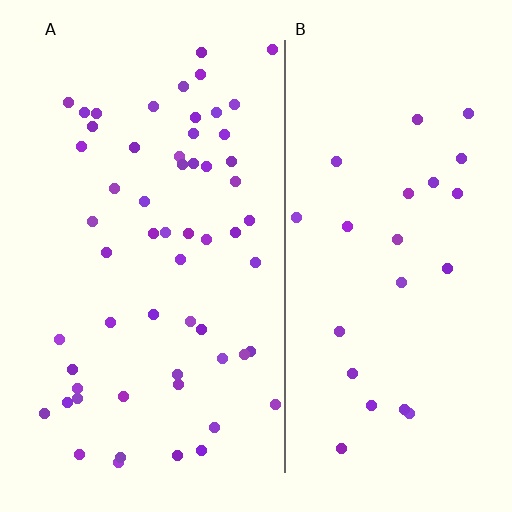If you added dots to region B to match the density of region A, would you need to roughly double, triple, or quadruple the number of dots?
Approximately double.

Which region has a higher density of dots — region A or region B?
A (the left).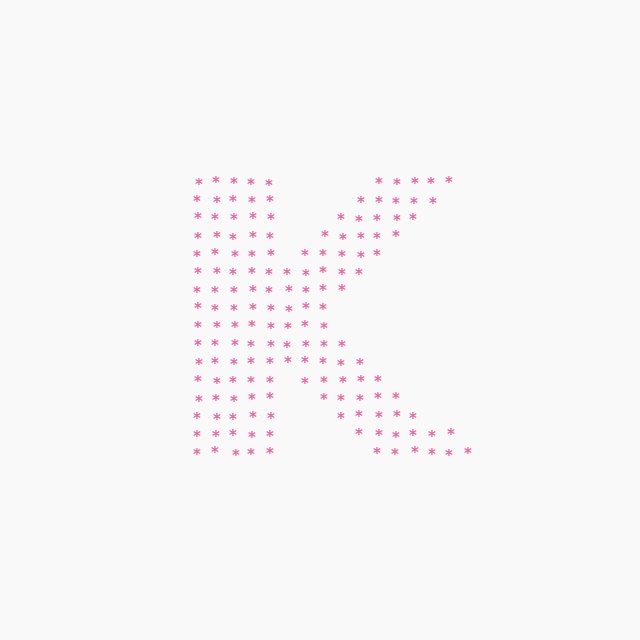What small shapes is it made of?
It is made of small asterisks.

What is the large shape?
The large shape is the letter K.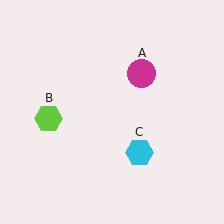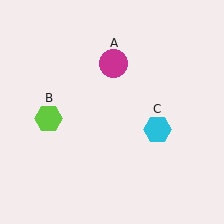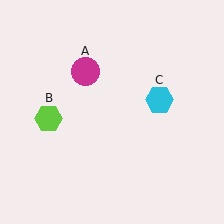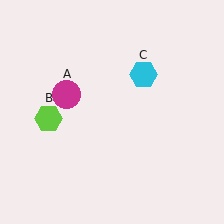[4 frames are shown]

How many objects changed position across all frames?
2 objects changed position: magenta circle (object A), cyan hexagon (object C).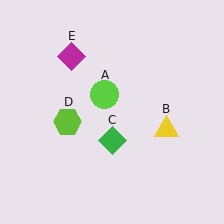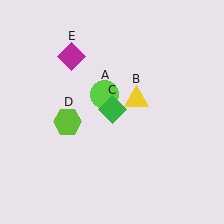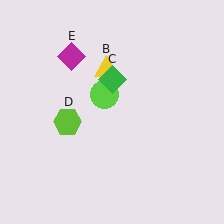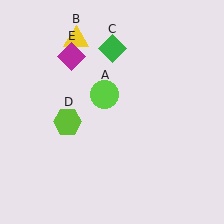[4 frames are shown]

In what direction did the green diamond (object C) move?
The green diamond (object C) moved up.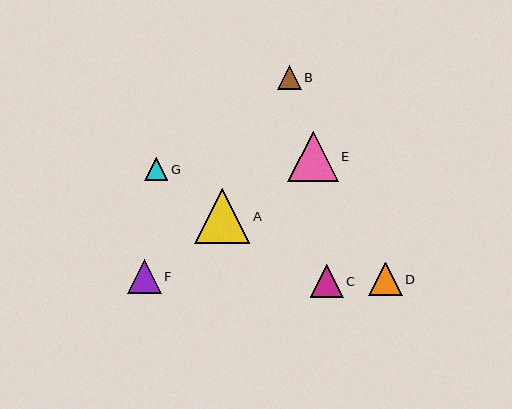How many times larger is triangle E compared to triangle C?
Triangle E is approximately 1.6 times the size of triangle C.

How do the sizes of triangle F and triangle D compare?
Triangle F and triangle D are approximately the same size.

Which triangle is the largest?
Triangle A is the largest with a size of approximately 55 pixels.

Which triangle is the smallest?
Triangle G is the smallest with a size of approximately 23 pixels.